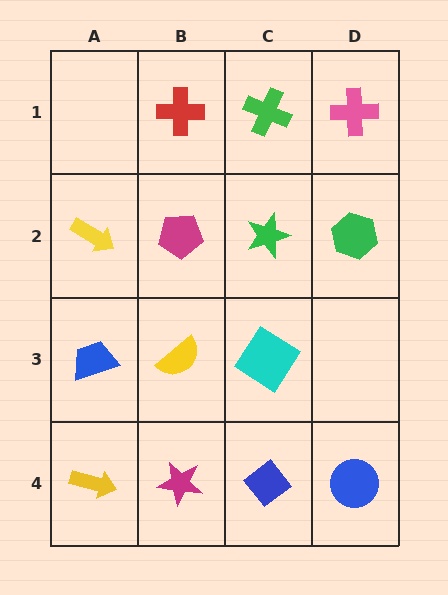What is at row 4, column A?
A yellow arrow.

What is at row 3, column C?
A cyan diamond.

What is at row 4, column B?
A magenta star.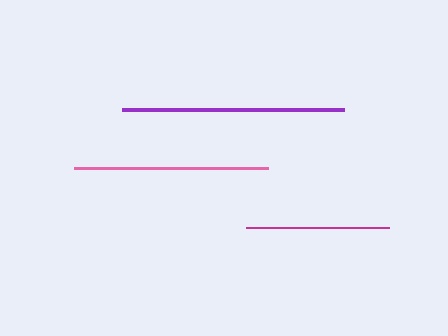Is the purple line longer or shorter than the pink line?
The purple line is longer than the pink line.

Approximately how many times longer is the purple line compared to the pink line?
The purple line is approximately 1.1 times the length of the pink line.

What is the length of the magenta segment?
The magenta segment is approximately 143 pixels long.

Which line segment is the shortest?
The magenta line is the shortest at approximately 143 pixels.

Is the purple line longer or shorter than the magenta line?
The purple line is longer than the magenta line.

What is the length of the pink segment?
The pink segment is approximately 194 pixels long.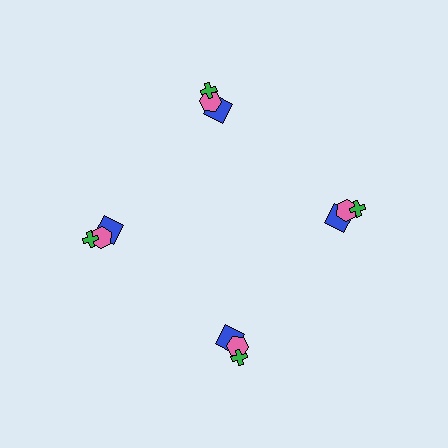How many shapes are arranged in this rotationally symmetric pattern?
There are 12 shapes, arranged in 4 groups of 3.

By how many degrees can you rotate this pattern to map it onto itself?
The pattern maps onto itself every 90 degrees of rotation.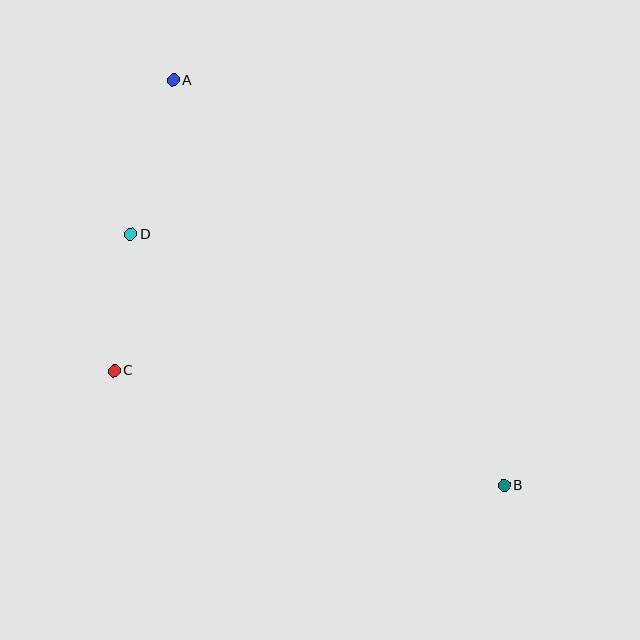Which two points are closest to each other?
Points C and D are closest to each other.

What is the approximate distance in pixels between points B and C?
The distance between B and C is approximately 406 pixels.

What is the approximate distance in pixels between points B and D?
The distance between B and D is approximately 450 pixels.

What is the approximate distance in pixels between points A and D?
The distance between A and D is approximately 160 pixels.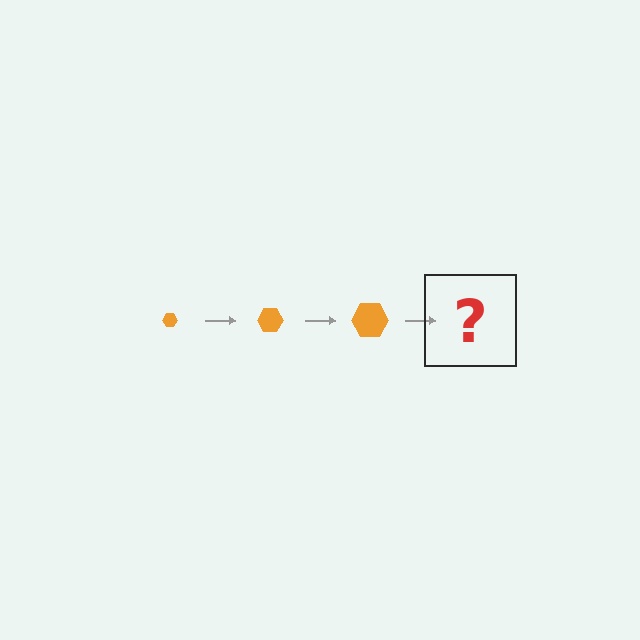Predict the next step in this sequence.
The next step is an orange hexagon, larger than the previous one.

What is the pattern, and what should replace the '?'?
The pattern is that the hexagon gets progressively larger each step. The '?' should be an orange hexagon, larger than the previous one.